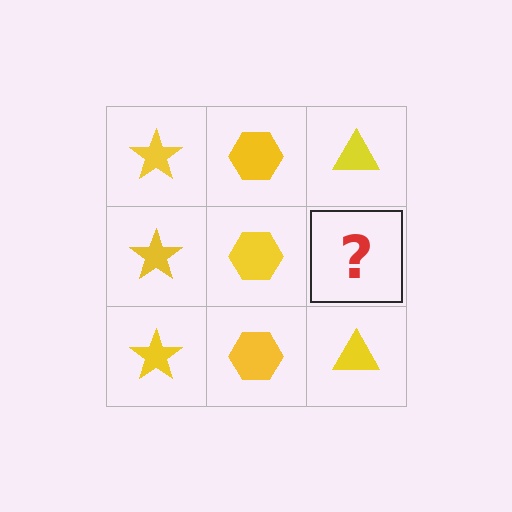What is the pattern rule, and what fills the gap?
The rule is that each column has a consistent shape. The gap should be filled with a yellow triangle.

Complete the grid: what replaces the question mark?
The question mark should be replaced with a yellow triangle.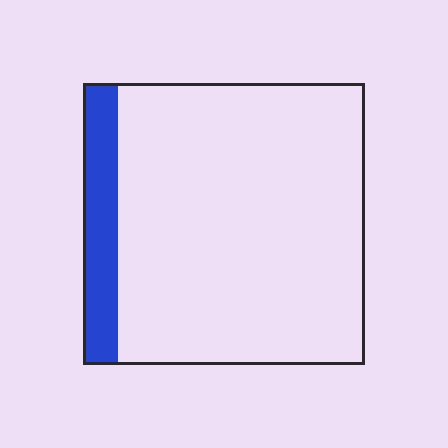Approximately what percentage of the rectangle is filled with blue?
Approximately 10%.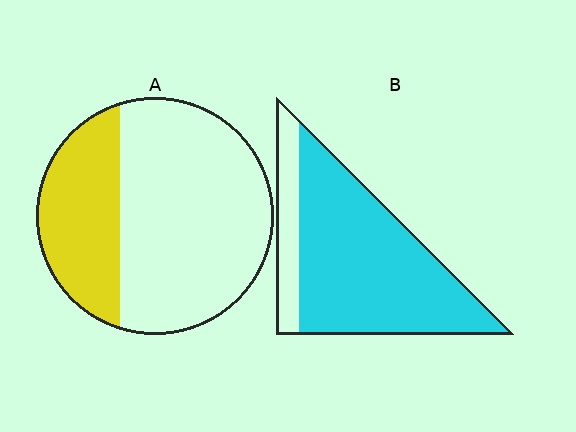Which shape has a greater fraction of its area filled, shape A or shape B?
Shape B.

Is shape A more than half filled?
No.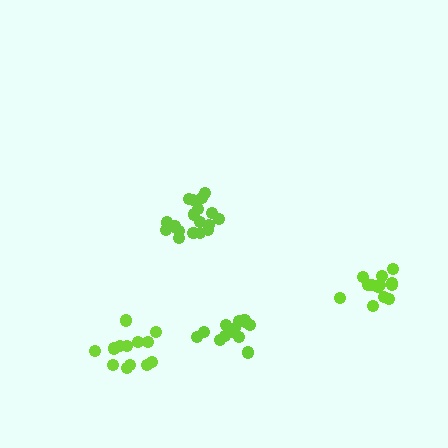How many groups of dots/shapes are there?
There are 4 groups.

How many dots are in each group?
Group 1: 13 dots, Group 2: 19 dots, Group 3: 14 dots, Group 4: 13 dots (59 total).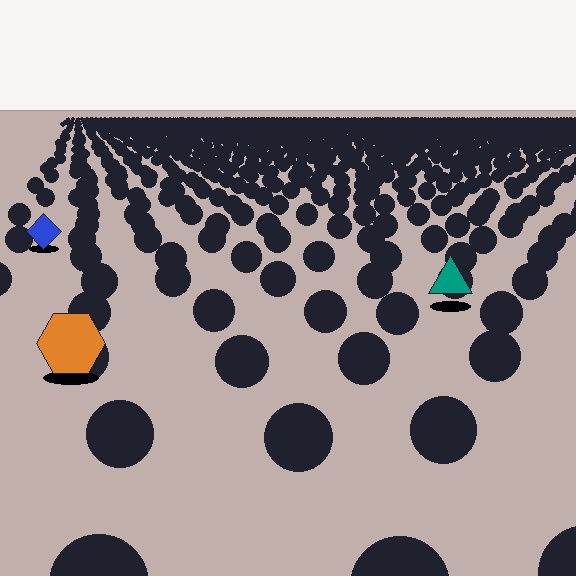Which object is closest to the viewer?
The orange hexagon is closest. The texture marks near it are larger and more spread out.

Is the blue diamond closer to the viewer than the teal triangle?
No. The teal triangle is closer — you can tell from the texture gradient: the ground texture is coarser near it.